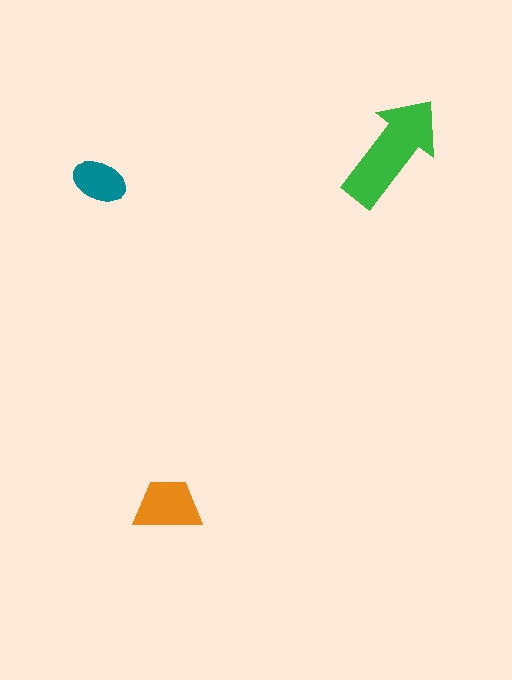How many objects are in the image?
There are 3 objects in the image.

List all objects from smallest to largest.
The teal ellipse, the orange trapezoid, the green arrow.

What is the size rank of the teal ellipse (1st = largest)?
3rd.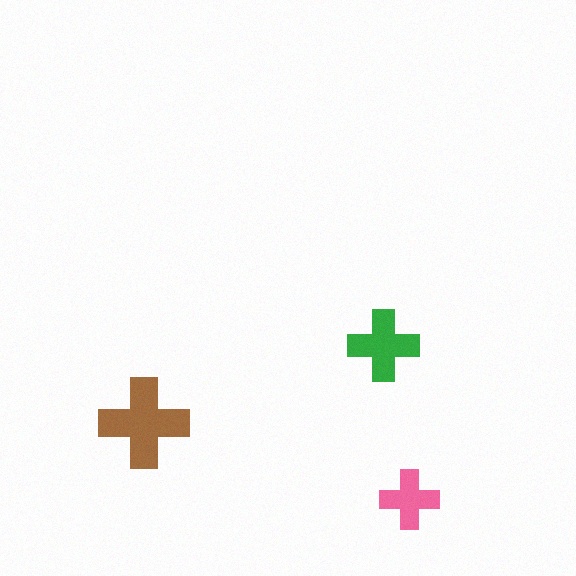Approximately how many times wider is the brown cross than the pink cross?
About 1.5 times wider.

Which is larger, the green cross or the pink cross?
The green one.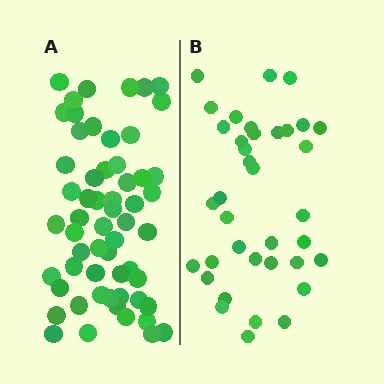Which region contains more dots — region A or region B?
Region A (the left region) has more dots.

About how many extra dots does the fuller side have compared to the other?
Region A has approximately 20 more dots than region B.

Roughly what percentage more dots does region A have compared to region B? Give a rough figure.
About 55% more.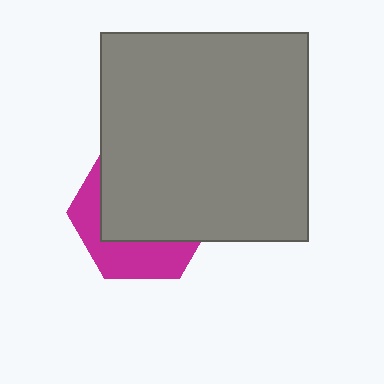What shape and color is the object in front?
The object in front is a gray square.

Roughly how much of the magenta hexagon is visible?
A small part of it is visible (roughly 36%).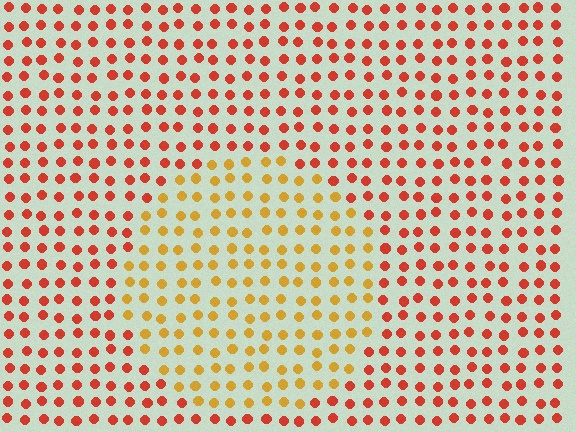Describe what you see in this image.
The image is filled with small red elements in a uniform arrangement. A circle-shaped region is visible where the elements are tinted to a slightly different hue, forming a subtle color boundary.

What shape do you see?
I see a circle.